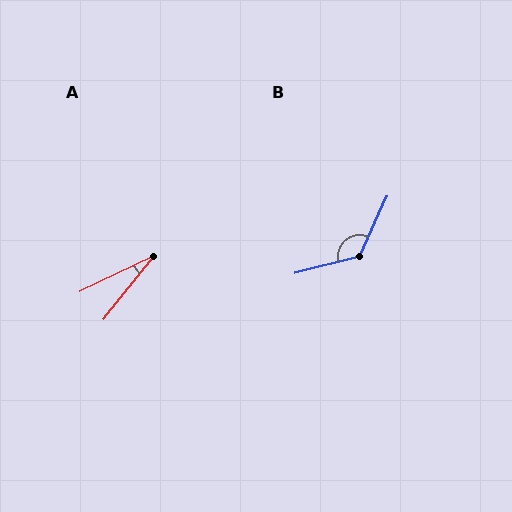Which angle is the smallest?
A, at approximately 26 degrees.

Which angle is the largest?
B, at approximately 129 degrees.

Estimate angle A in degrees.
Approximately 26 degrees.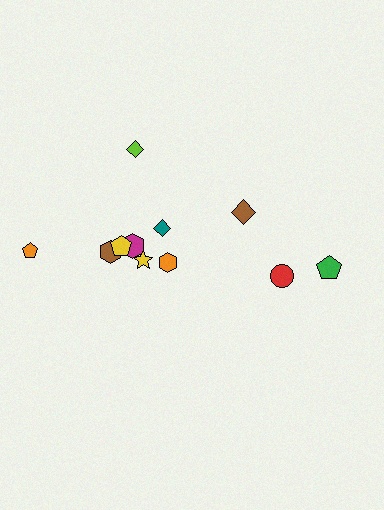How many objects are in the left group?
There are 8 objects.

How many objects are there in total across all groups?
There are 11 objects.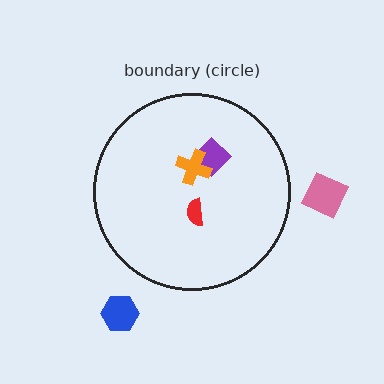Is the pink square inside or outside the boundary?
Outside.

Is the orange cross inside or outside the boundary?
Inside.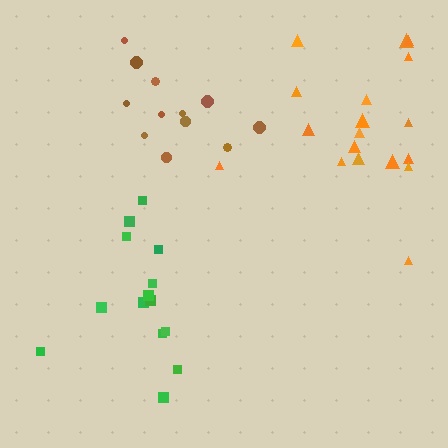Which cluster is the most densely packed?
Brown.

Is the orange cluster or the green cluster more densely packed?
Green.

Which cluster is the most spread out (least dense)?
Orange.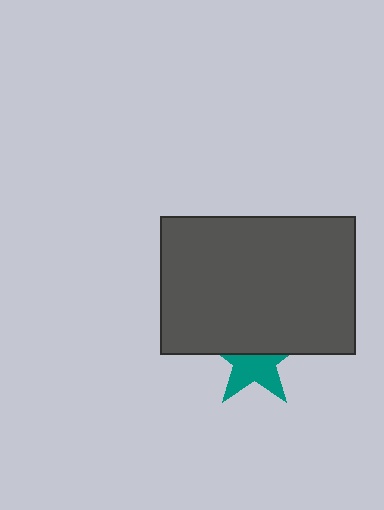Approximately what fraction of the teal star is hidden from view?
Roughly 48% of the teal star is hidden behind the dark gray rectangle.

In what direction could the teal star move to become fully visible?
The teal star could move down. That would shift it out from behind the dark gray rectangle entirely.